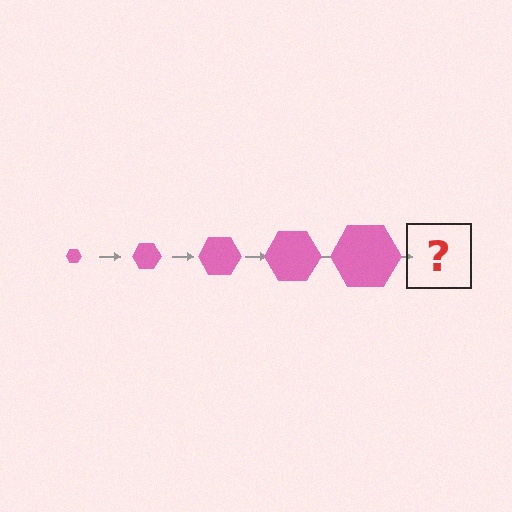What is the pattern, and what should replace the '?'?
The pattern is that the hexagon gets progressively larger each step. The '?' should be a pink hexagon, larger than the previous one.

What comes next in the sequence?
The next element should be a pink hexagon, larger than the previous one.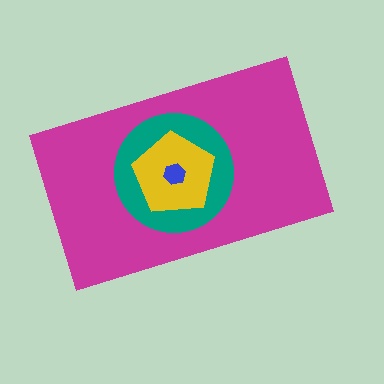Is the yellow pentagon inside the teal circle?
Yes.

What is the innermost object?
The blue hexagon.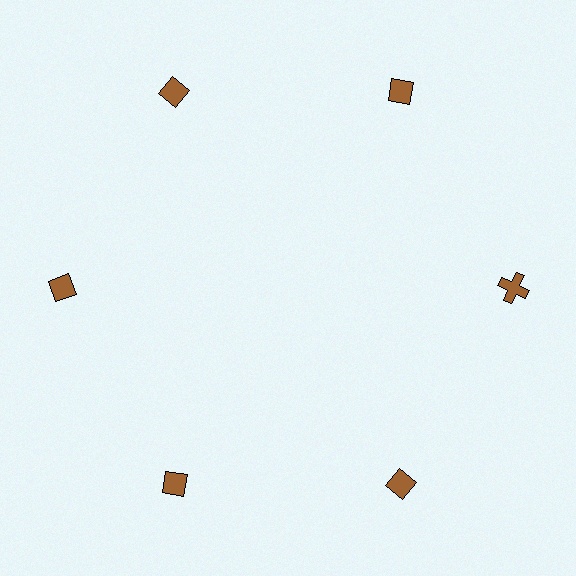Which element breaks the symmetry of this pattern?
The brown cross at roughly the 3 o'clock position breaks the symmetry. All other shapes are brown diamonds.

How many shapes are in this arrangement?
There are 6 shapes arranged in a ring pattern.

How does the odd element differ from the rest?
It has a different shape: cross instead of diamond.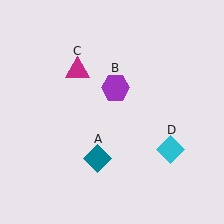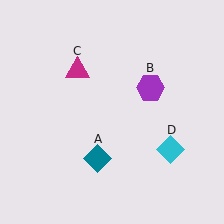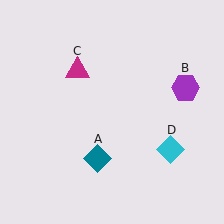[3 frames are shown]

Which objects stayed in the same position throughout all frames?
Teal diamond (object A) and magenta triangle (object C) and cyan diamond (object D) remained stationary.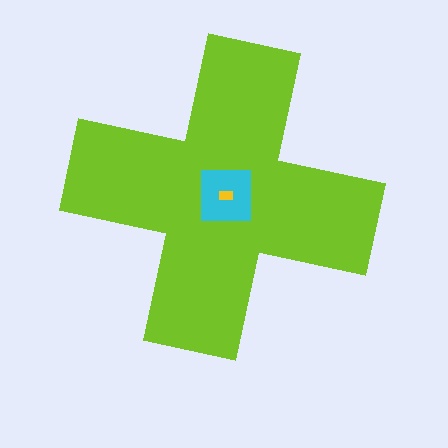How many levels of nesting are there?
3.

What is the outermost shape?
The lime cross.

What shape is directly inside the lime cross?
The cyan square.